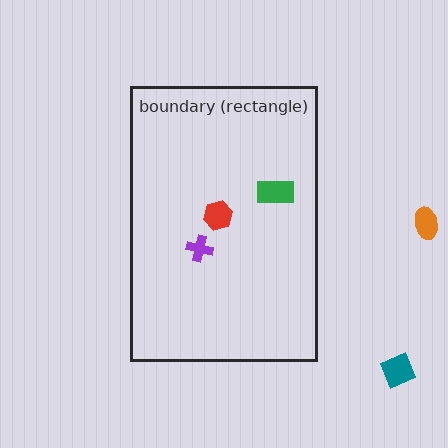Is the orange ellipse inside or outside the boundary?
Outside.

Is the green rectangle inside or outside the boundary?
Inside.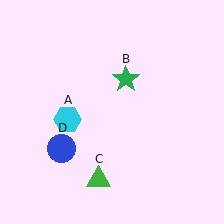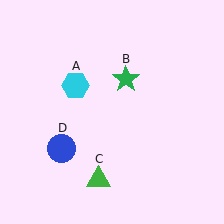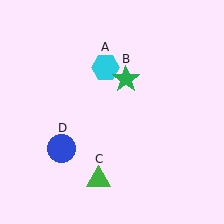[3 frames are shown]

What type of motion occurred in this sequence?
The cyan hexagon (object A) rotated clockwise around the center of the scene.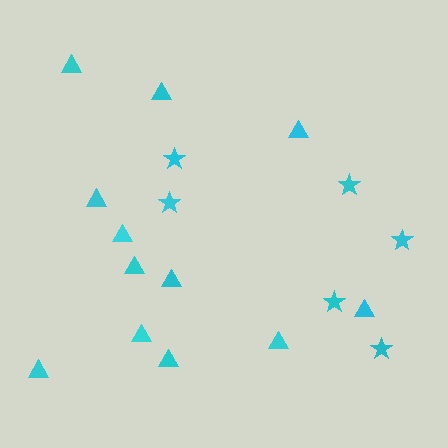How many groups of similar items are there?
There are 2 groups: one group of stars (6) and one group of triangles (12).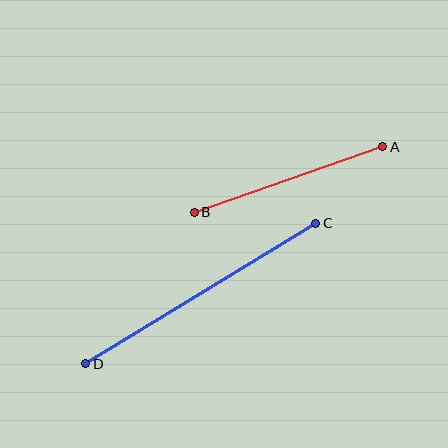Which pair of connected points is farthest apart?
Points C and D are farthest apart.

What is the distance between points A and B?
The distance is approximately 200 pixels.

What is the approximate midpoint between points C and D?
The midpoint is at approximately (201, 294) pixels.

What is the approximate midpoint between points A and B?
The midpoint is at approximately (289, 179) pixels.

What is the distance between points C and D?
The distance is approximately 270 pixels.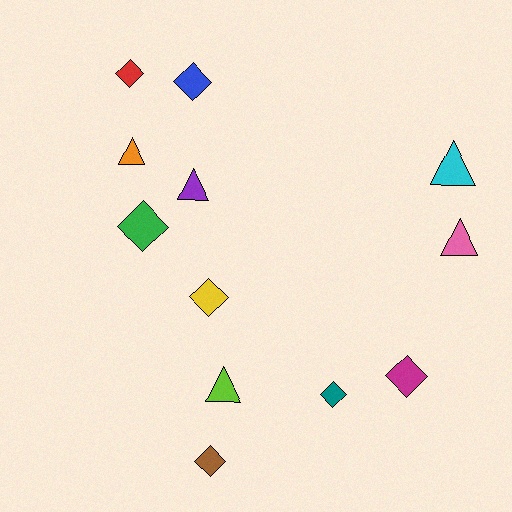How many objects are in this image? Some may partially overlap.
There are 12 objects.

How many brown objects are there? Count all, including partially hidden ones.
There is 1 brown object.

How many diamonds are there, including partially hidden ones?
There are 7 diamonds.